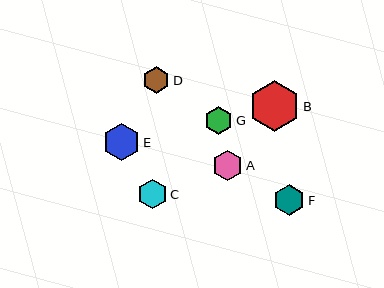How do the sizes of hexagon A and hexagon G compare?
Hexagon A and hexagon G are approximately the same size.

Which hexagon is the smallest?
Hexagon D is the smallest with a size of approximately 27 pixels.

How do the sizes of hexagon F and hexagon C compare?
Hexagon F and hexagon C are approximately the same size.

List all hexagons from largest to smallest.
From largest to smallest: B, E, F, A, C, G, D.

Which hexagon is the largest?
Hexagon B is the largest with a size of approximately 50 pixels.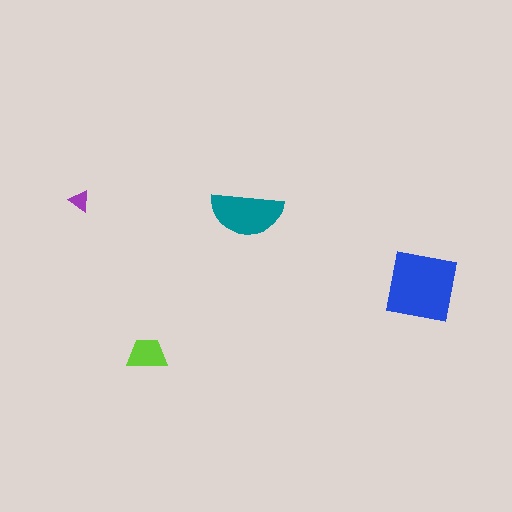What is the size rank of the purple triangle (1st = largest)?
4th.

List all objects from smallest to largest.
The purple triangle, the lime trapezoid, the teal semicircle, the blue square.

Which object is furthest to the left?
The purple triangle is leftmost.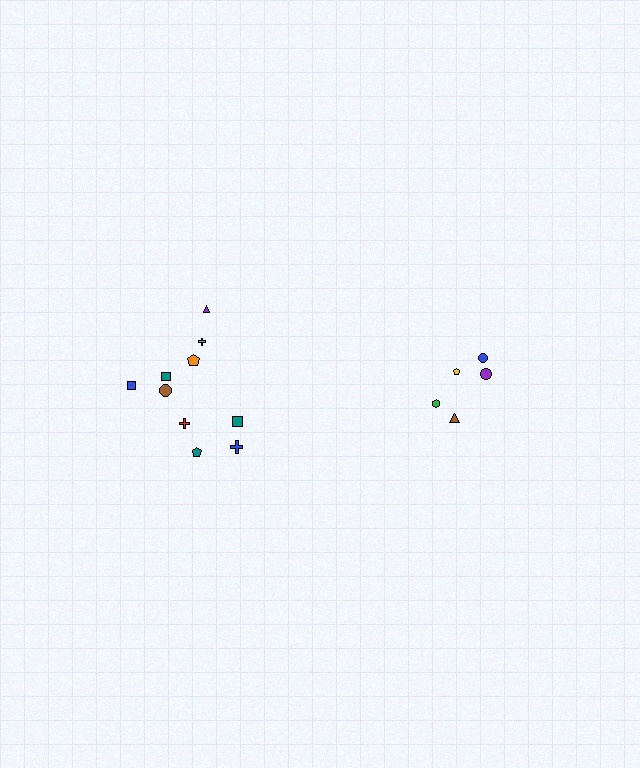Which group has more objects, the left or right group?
The left group.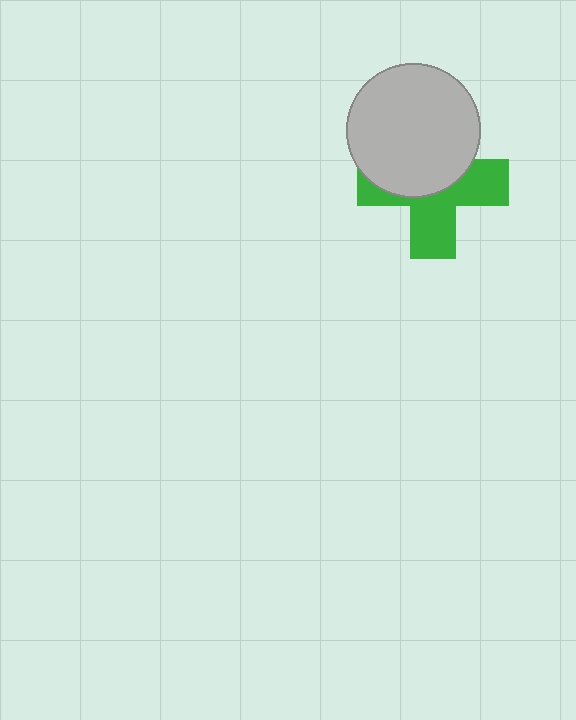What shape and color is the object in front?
The object in front is a light gray circle.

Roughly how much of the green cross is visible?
About half of it is visible (roughly 51%).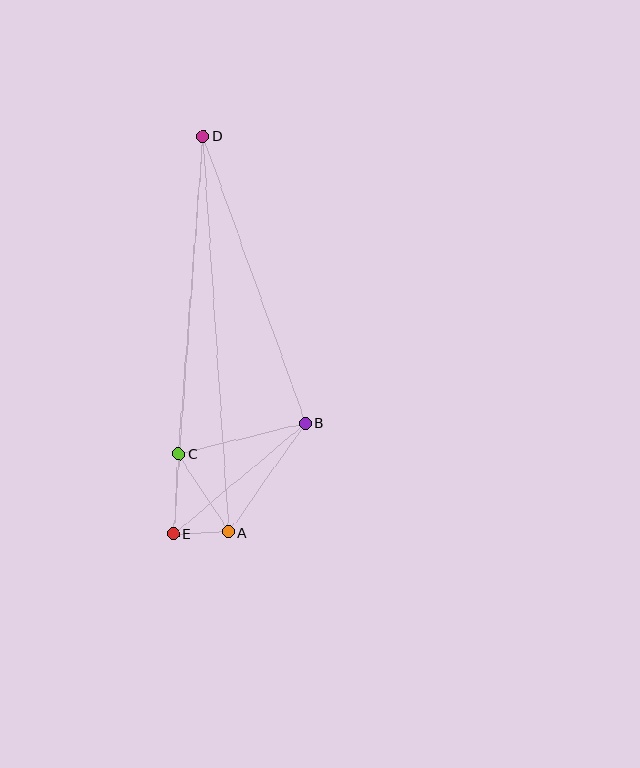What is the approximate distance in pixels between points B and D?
The distance between B and D is approximately 304 pixels.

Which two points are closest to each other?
Points A and E are closest to each other.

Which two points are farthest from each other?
Points D and E are farthest from each other.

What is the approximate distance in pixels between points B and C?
The distance between B and C is approximately 131 pixels.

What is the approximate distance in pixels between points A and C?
The distance between A and C is approximately 93 pixels.